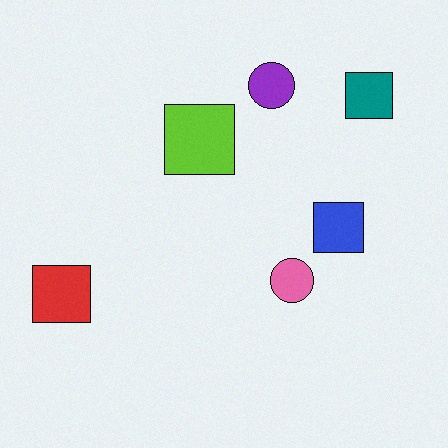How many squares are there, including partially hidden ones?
There are 4 squares.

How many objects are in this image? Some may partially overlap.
There are 6 objects.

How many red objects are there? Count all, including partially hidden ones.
There is 1 red object.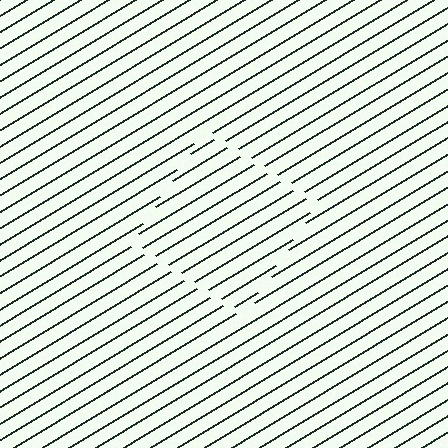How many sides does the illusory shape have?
4 sides — the line-ends trace a square.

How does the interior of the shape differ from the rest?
The interior of the shape contains the same grating, shifted by half a period — the contour is defined by the phase discontinuity where line-ends from the inner and outer gratings abut.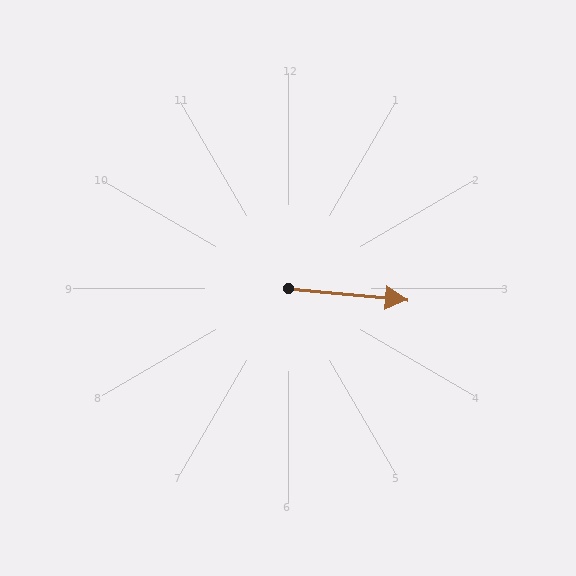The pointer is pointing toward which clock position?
Roughly 3 o'clock.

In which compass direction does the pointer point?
East.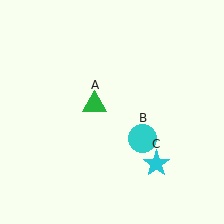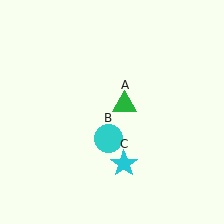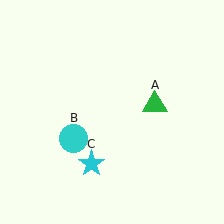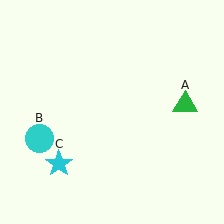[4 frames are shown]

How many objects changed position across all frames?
3 objects changed position: green triangle (object A), cyan circle (object B), cyan star (object C).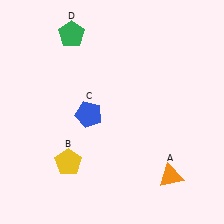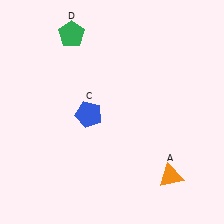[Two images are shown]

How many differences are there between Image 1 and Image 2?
There is 1 difference between the two images.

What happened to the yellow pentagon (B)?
The yellow pentagon (B) was removed in Image 2. It was in the bottom-left area of Image 1.